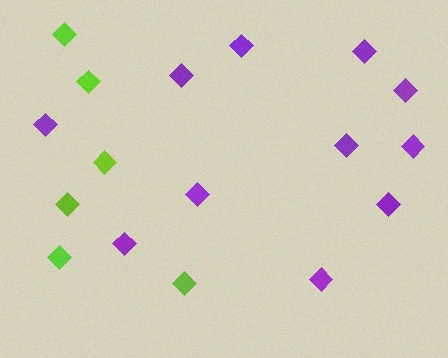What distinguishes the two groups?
There are 2 groups: one group of purple diamonds (11) and one group of lime diamonds (6).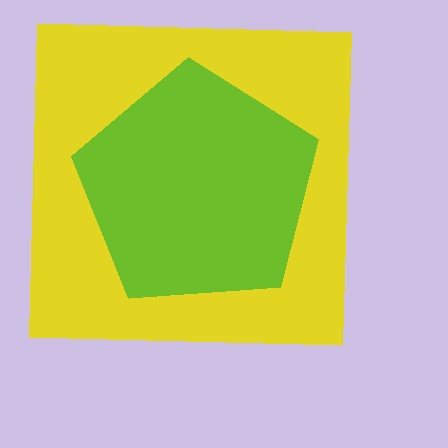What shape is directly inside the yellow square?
The lime pentagon.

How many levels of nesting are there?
2.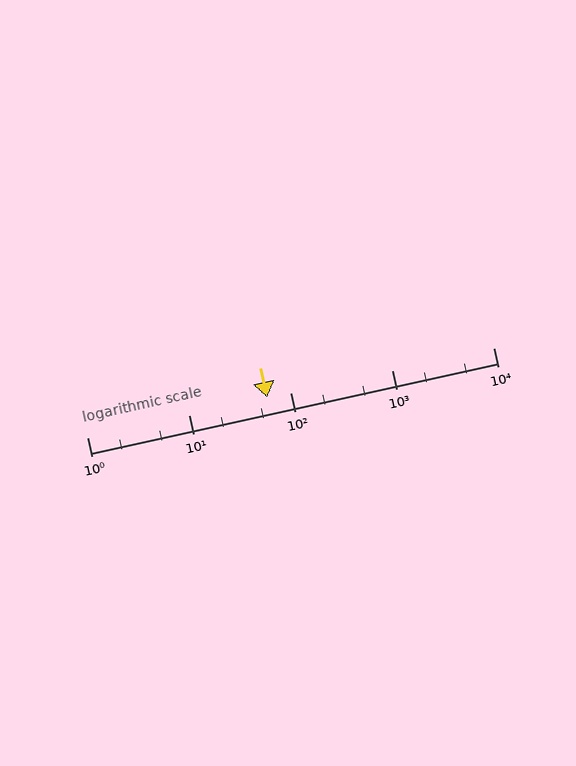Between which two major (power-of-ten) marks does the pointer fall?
The pointer is between 10 and 100.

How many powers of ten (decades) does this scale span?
The scale spans 4 decades, from 1 to 10000.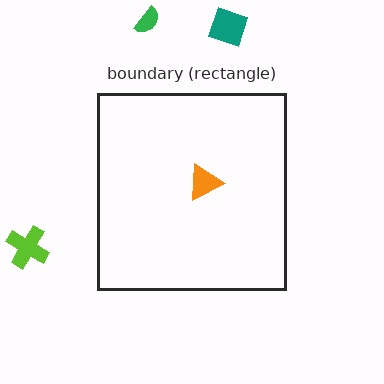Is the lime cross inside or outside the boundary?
Outside.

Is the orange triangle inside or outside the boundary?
Inside.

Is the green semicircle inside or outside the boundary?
Outside.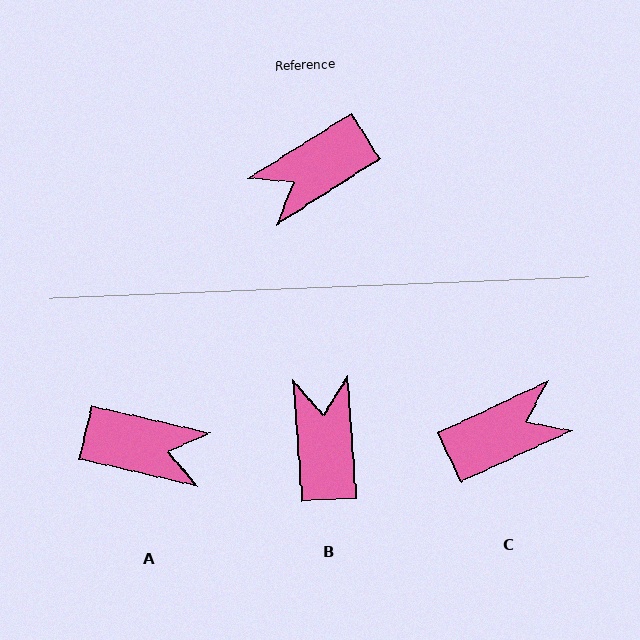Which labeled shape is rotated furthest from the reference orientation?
C, about 173 degrees away.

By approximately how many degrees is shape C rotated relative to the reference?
Approximately 173 degrees counter-clockwise.